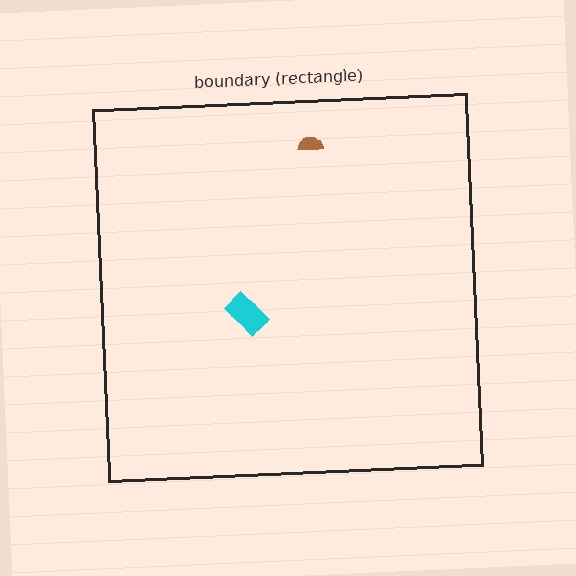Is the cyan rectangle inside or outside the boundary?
Inside.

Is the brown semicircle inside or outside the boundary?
Inside.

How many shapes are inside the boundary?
2 inside, 0 outside.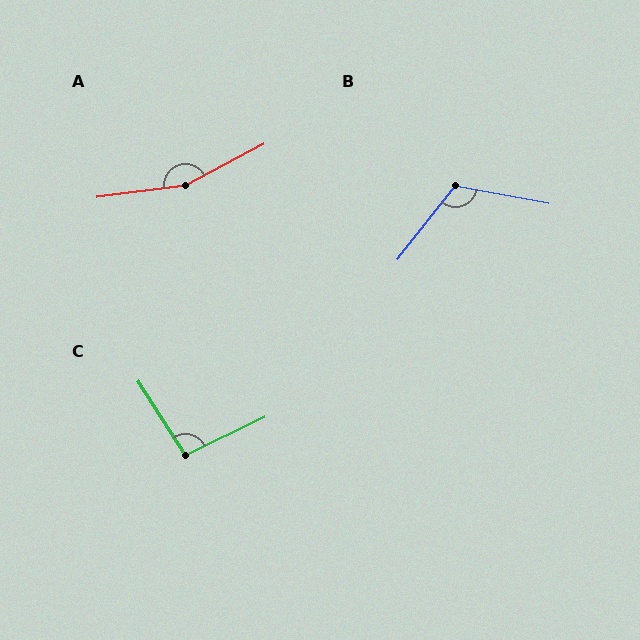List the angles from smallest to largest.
C (97°), B (118°), A (160°).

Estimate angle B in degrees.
Approximately 118 degrees.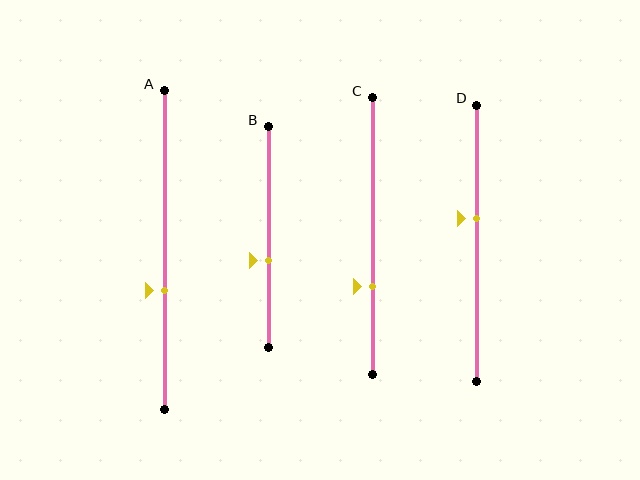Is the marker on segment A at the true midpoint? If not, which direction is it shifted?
No, the marker on segment A is shifted downward by about 12% of the segment length.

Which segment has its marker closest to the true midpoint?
Segment D has its marker closest to the true midpoint.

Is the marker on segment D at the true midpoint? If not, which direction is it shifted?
No, the marker on segment D is shifted upward by about 9% of the segment length.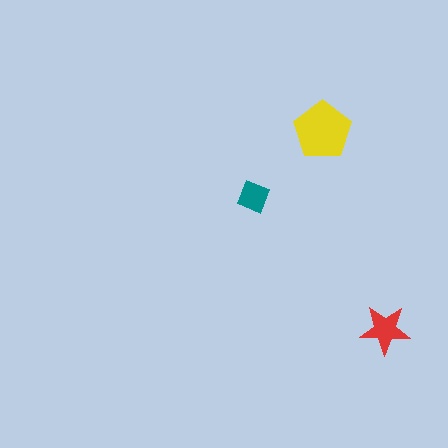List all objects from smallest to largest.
The teal diamond, the red star, the yellow pentagon.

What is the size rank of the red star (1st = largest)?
2nd.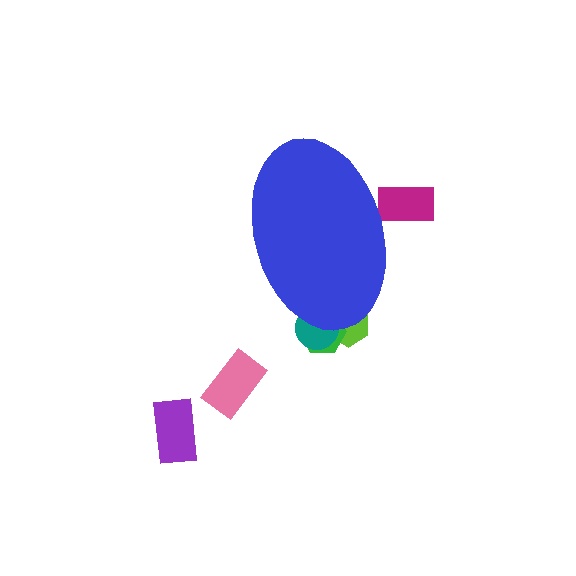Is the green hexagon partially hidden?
Yes, the green hexagon is partially hidden behind the blue ellipse.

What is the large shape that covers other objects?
A blue ellipse.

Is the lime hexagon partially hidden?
Yes, the lime hexagon is partially hidden behind the blue ellipse.